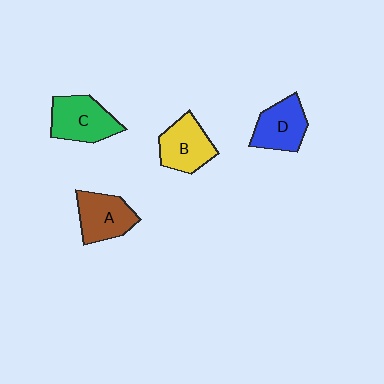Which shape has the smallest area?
Shape D (blue).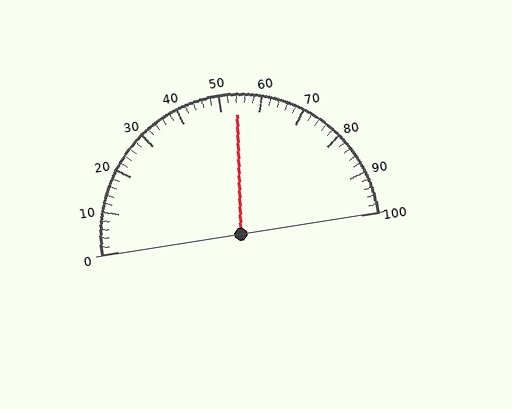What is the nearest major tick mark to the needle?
The nearest major tick mark is 50.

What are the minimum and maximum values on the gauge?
The gauge ranges from 0 to 100.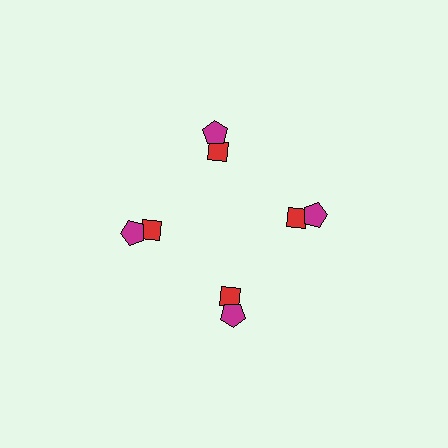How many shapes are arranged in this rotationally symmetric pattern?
There are 8 shapes, arranged in 4 groups of 2.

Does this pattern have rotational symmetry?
Yes, this pattern has 4-fold rotational symmetry. It looks the same after rotating 90 degrees around the center.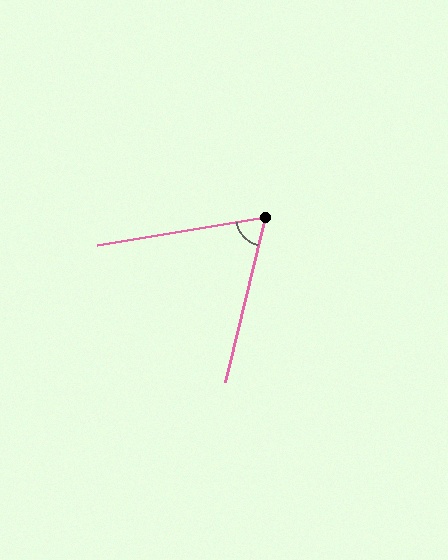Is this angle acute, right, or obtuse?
It is acute.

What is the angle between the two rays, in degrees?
Approximately 67 degrees.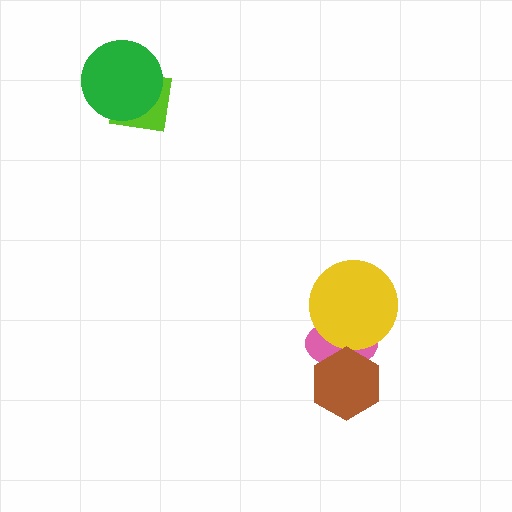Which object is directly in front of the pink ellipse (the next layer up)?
The yellow circle is directly in front of the pink ellipse.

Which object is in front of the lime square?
The green circle is in front of the lime square.